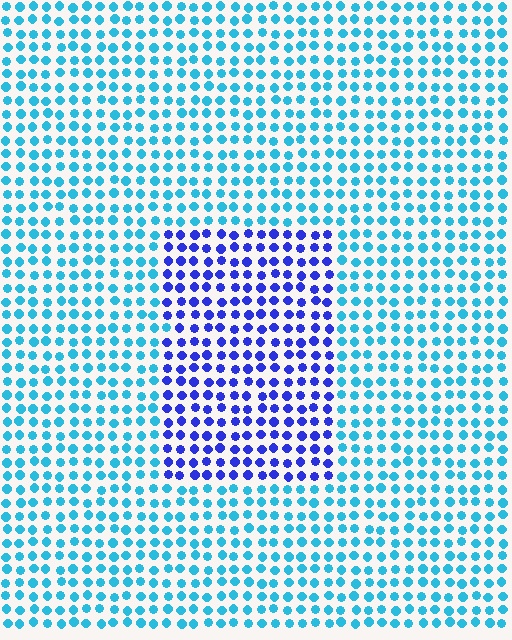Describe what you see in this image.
The image is filled with small cyan elements in a uniform arrangement. A rectangle-shaped region is visible where the elements are tinted to a slightly different hue, forming a subtle color boundary.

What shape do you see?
I see a rectangle.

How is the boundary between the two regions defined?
The boundary is defined purely by a slight shift in hue (about 47 degrees). Spacing, size, and orientation are identical on both sides.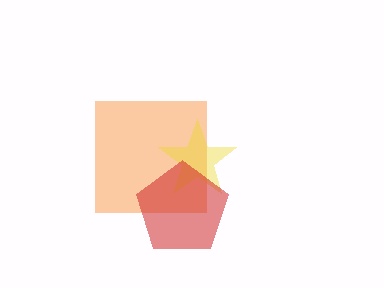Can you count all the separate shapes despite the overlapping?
Yes, there are 3 separate shapes.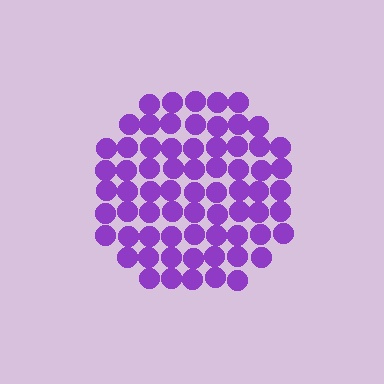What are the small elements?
The small elements are circles.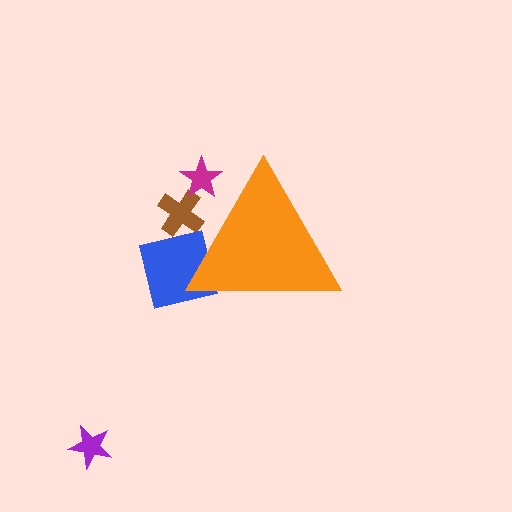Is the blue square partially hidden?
Yes, the blue square is partially hidden behind the orange triangle.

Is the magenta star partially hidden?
Yes, the magenta star is partially hidden behind the orange triangle.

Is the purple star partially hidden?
No, the purple star is fully visible.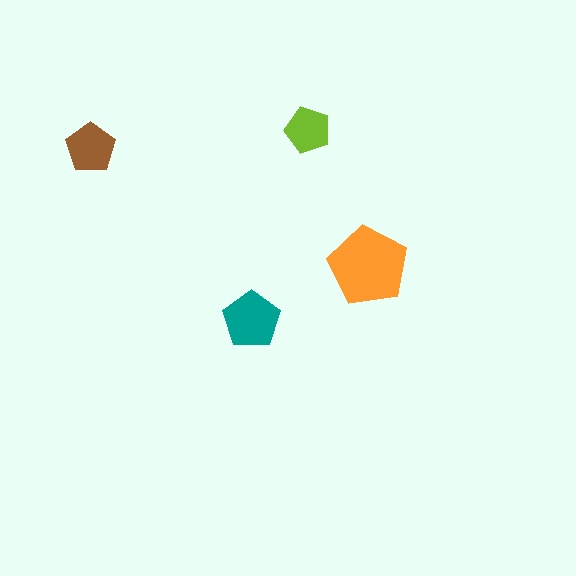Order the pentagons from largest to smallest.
the orange one, the teal one, the brown one, the lime one.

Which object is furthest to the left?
The brown pentagon is leftmost.